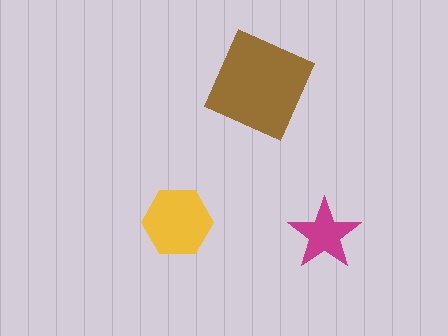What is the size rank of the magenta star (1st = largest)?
3rd.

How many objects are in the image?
There are 3 objects in the image.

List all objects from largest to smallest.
The brown square, the yellow hexagon, the magenta star.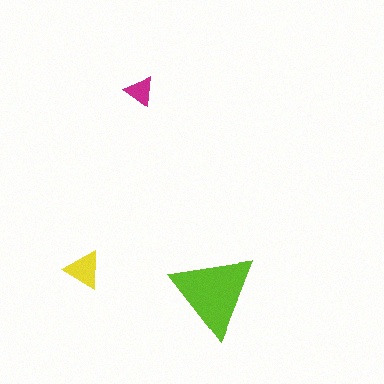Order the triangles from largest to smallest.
the lime one, the yellow one, the magenta one.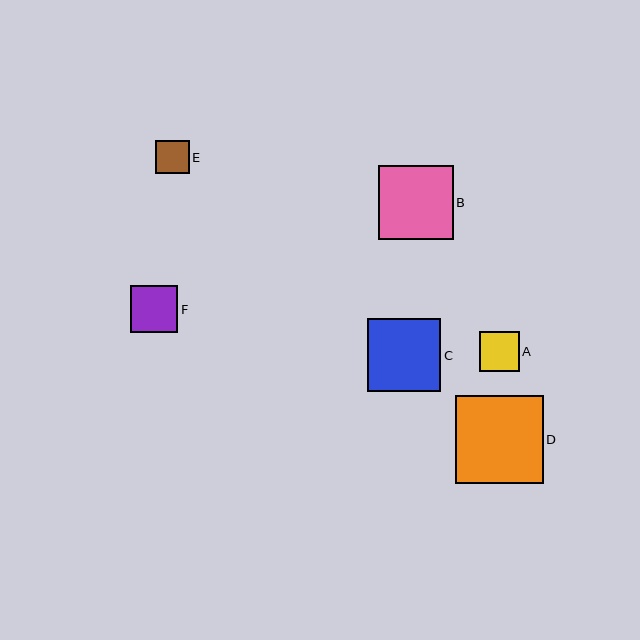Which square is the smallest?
Square E is the smallest with a size of approximately 34 pixels.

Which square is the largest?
Square D is the largest with a size of approximately 88 pixels.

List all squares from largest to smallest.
From largest to smallest: D, B, C, F, A, E.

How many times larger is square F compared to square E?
Square F is approximately 1.4 times the size of square E.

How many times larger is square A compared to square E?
Square A is approximately 1.2 times the size of square E.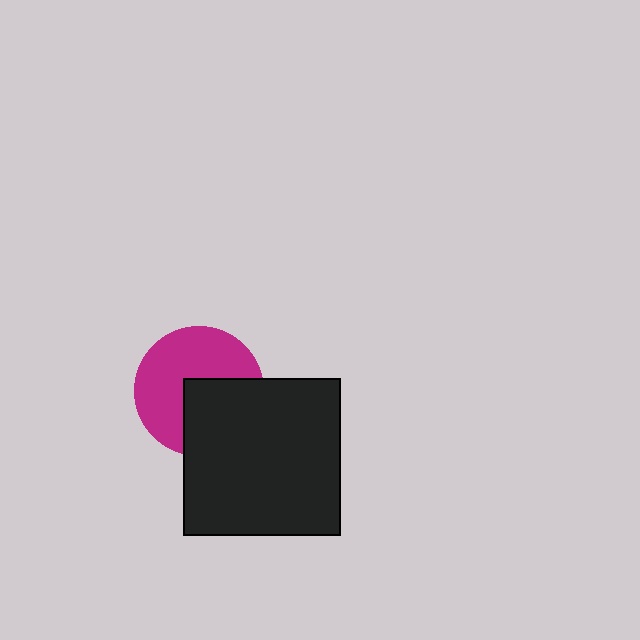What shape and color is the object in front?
The object in front is a black square.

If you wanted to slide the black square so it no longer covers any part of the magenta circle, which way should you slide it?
Slide it toward the lower-right — that is the most direct way to separate the two shapes.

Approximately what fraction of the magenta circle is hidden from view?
Roughly 41% of the magenta circle is hidden behind the black square.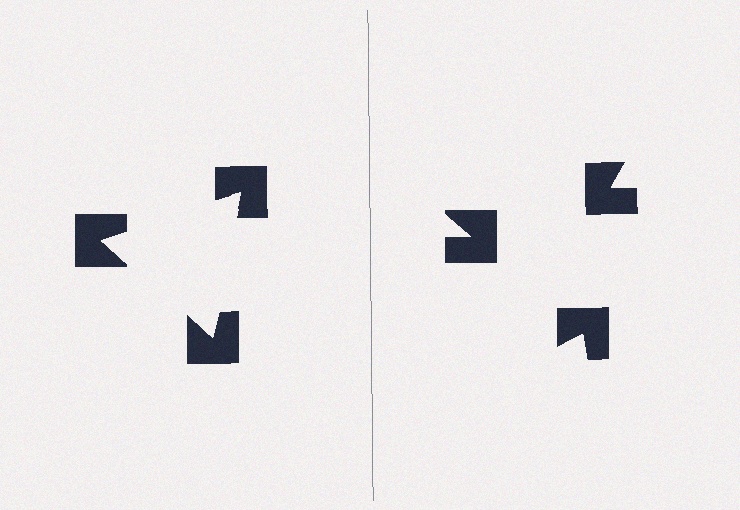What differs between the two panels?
The notched squares are positioned identically on both sides; only the wedge orientations differ. On the left they align to a triangle; on the right they are misaligned.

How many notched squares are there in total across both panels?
6 — 3 on each side.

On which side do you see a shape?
An illusory triangle appears on the left side. On the right side the wedge cuts are rotated, so no coherent shape forms.